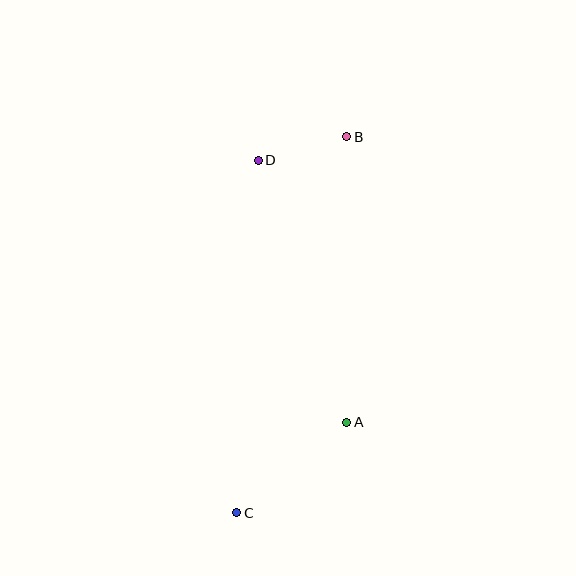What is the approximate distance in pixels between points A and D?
The distance between A and D is approximately 277 pixels.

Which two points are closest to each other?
Points B and D are closest to each other.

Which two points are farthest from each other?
Points B and C are farthest from each other.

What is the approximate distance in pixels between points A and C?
The distance between A and C is approximately 142 pixels.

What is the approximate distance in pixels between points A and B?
The distance between A and B is approximately 286 pixels.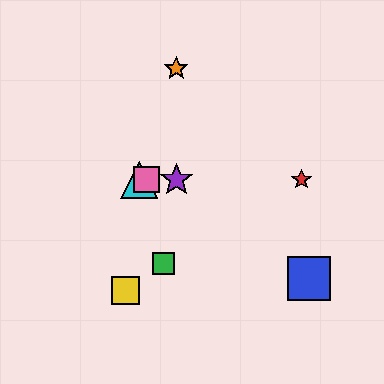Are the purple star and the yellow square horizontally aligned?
No, the purple star is at y≈180 and the yellow square is at y≈291.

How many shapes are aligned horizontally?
4 shapes (the red star, the purple star, the cyan triangle, the pink square) are aligned horizontally.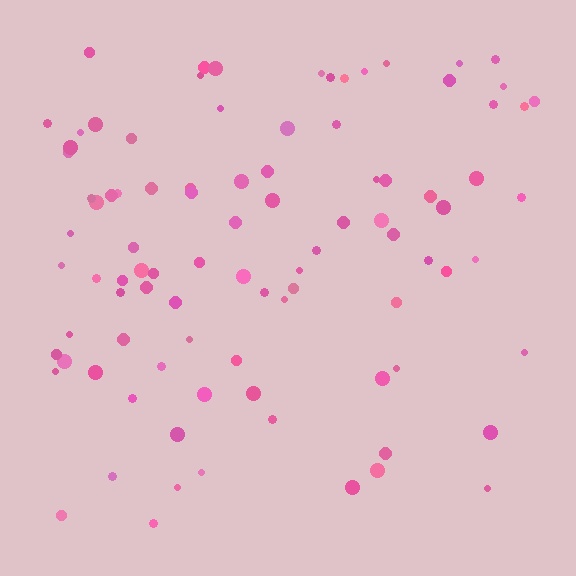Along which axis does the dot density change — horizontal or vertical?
Vertical.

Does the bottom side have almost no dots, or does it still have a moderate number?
Still a moderate number, just noticeably fewer than the top.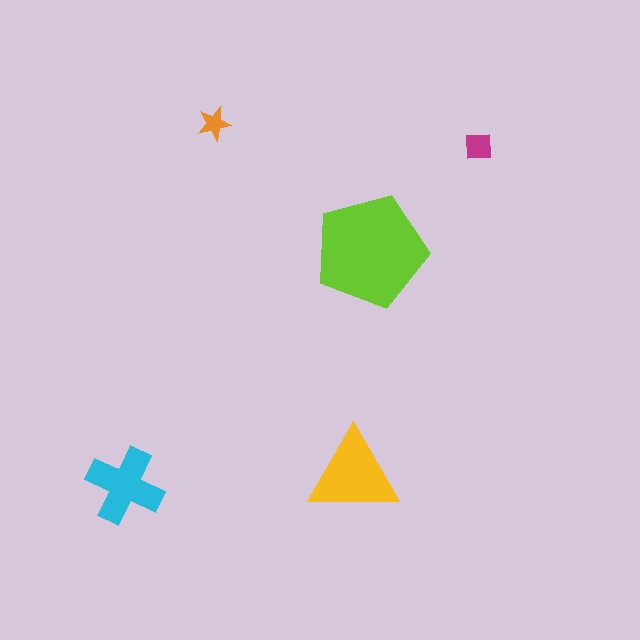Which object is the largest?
The lime pentagon.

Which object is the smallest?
The orange star.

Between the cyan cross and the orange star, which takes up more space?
The cyan cross.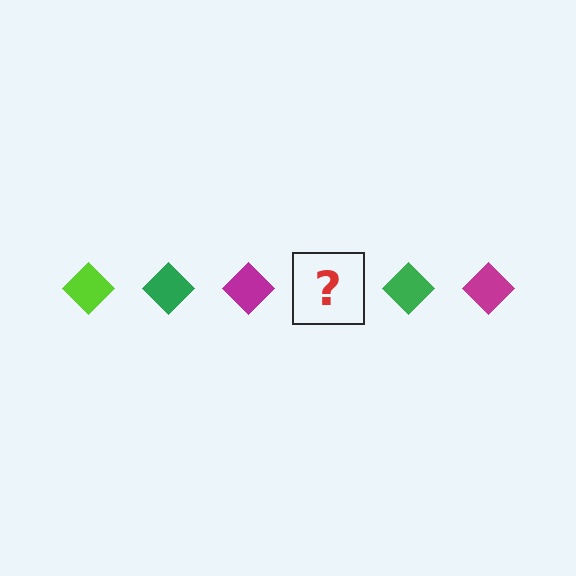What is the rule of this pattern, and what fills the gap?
The rule is that the pattern cycles through lime, green, magenta diamonds. The gap should be filled with a lime diamond.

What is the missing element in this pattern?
The missing element is a lime diamond.